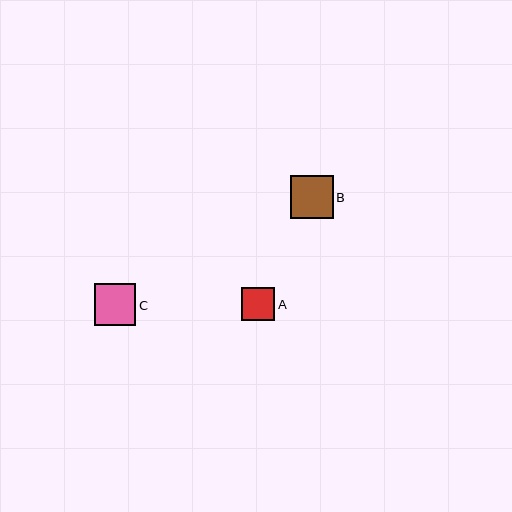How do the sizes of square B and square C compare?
Square B and square C are approximately the same size.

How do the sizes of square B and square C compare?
Square B and square C are approximately the same size.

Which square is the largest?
Square B is the largest with a size of approximately 43 pixels.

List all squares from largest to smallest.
From largest to smallest: B, C, A.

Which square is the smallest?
Square A is the smallest with a size of approximately 33 pixels.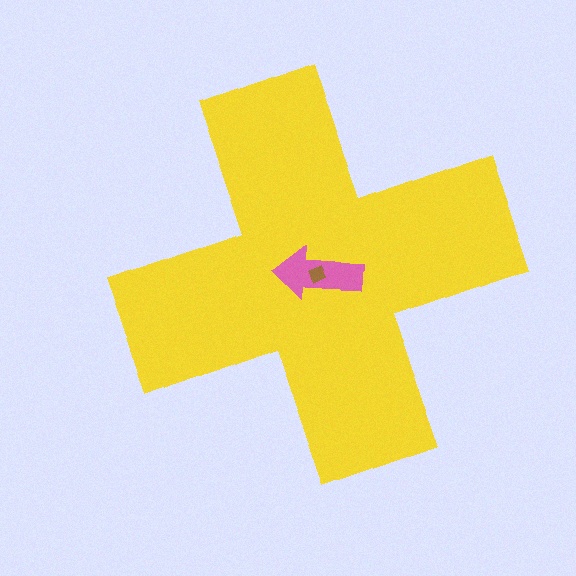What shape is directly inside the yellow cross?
The pink arrow.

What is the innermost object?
The brown square.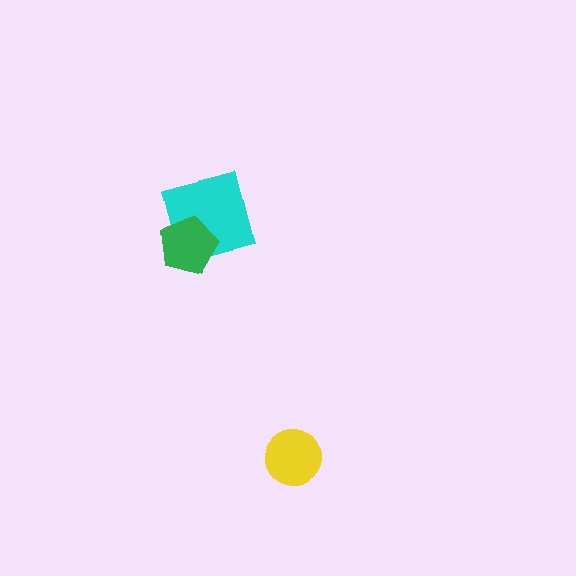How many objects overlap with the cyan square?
1 object overlaps with the cyan square.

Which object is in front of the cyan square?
The green pentagon is in front of the cyan square.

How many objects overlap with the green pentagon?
1 object overlaps with the green pentagon.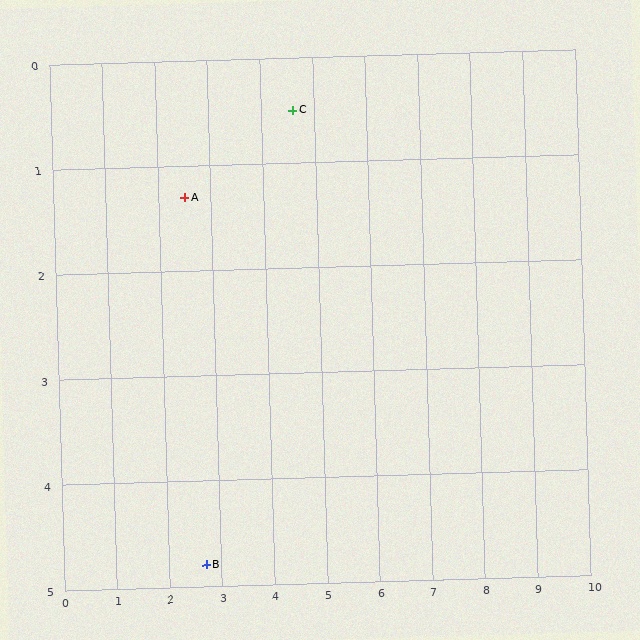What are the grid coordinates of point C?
Point C is at approximately (4.6, 0.5).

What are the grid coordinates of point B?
Point B is at approximately (2.7, 4.8).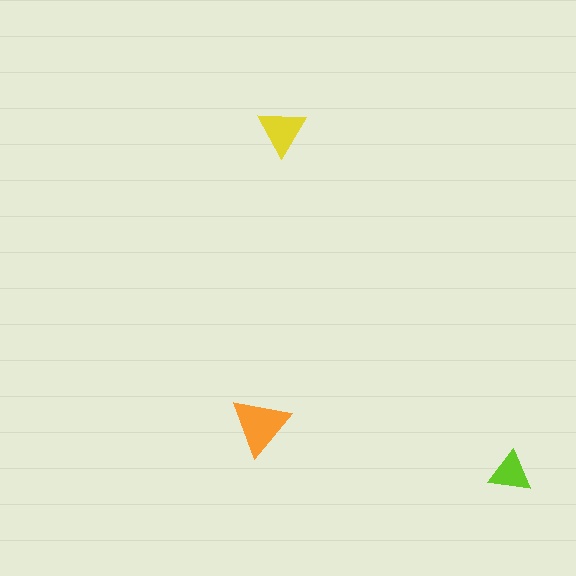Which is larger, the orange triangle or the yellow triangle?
The orange one.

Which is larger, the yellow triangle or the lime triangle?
The yellow one.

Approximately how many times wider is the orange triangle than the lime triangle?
About 1.5 times wider.